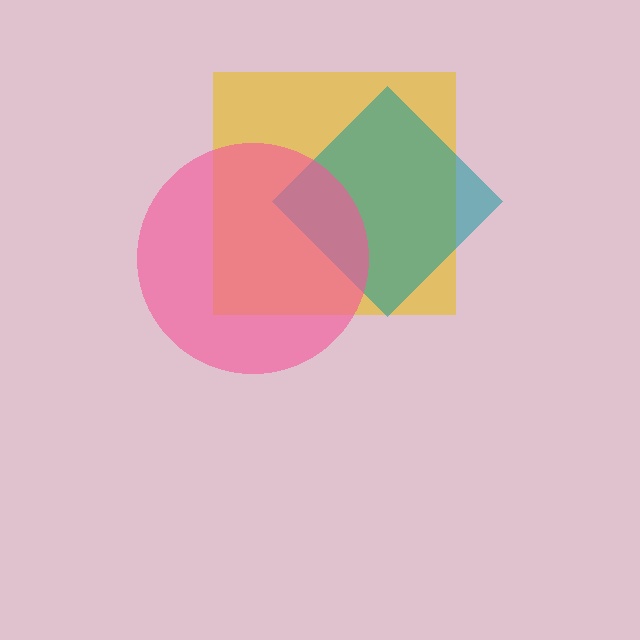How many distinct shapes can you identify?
There are 3 distinct shapes: a yellow square, a teal diamond, a pink circle.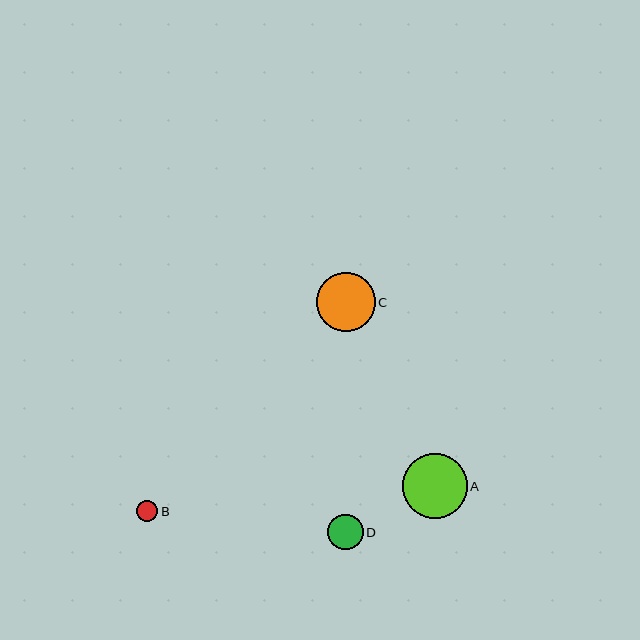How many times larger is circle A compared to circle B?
Circle A is approximately 3.1 times the size of circle B.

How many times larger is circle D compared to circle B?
Circle D is approximately 1.7 times the size of circle B.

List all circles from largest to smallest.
From largest to smallest: A, C, D, B.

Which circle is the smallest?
Circle B is the smallest with a size of approximately 21 pixels.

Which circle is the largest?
Circle A is the largest with a size of approximately 65 pixels.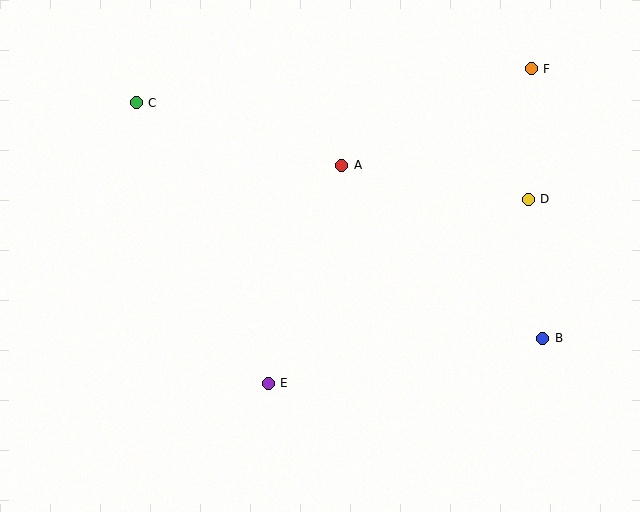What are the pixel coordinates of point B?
Point B is at (543, 338).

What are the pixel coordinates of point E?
Point E is at (268, 383).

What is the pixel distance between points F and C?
The distance between F and C is 396 pixels.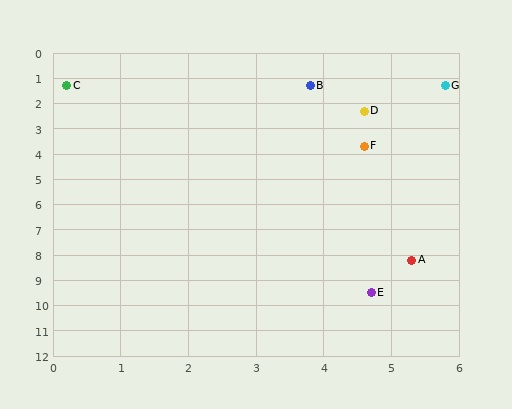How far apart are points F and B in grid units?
Points F and B are about 2.5 grid units apart.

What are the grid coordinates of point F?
Point F is at approximately (4.6, 3.7).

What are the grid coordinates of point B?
Point B is at approximately (3.8, 1.3).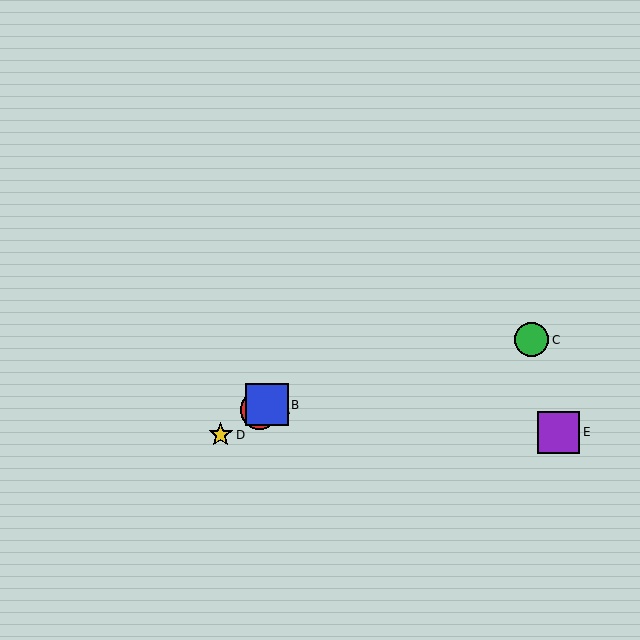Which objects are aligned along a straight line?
Objects A, B, D are aligned along a straight line.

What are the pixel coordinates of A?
Object A is at (259, 410).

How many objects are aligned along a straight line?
3 objects (A, B, D) are aligned along a straight line.